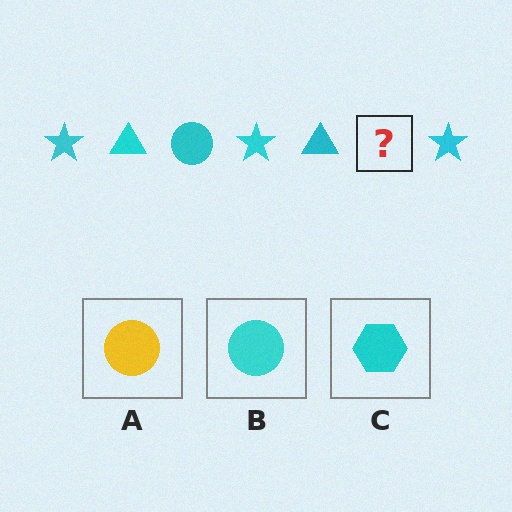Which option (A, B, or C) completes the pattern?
B.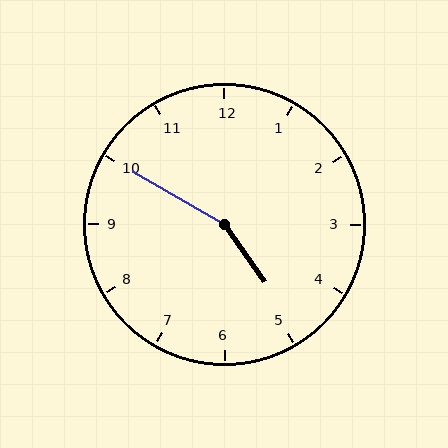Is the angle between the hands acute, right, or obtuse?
It is obtuse.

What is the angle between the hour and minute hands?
Approximately 155 degrees.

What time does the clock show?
4:50.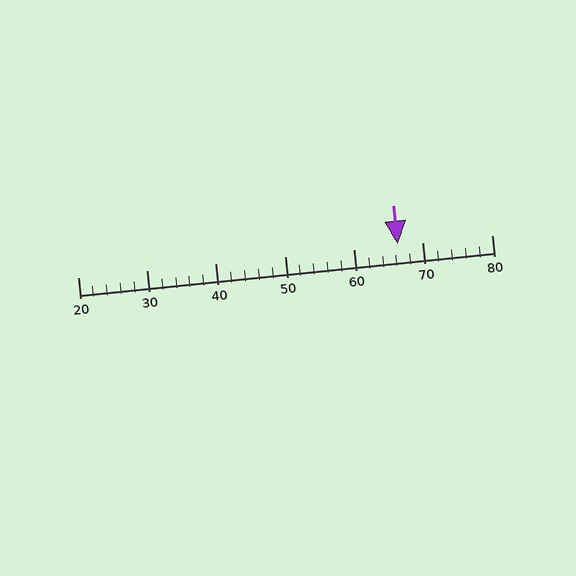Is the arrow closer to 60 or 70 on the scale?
The arrow is closer to 70.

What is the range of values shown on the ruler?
The ruler shows values from 20 to 80.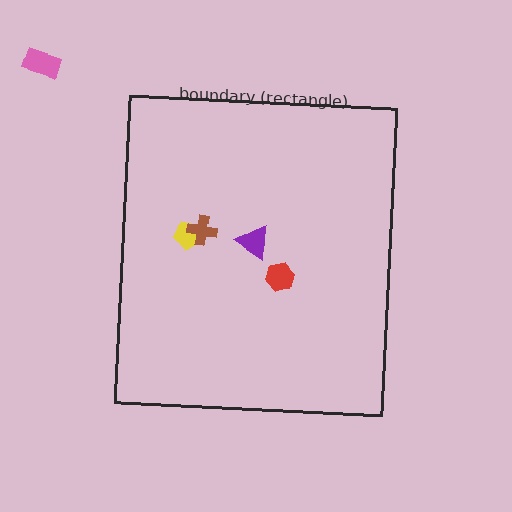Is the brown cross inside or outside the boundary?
Inside.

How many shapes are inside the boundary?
4 inside, 1 outside.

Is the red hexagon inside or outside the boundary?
Inside.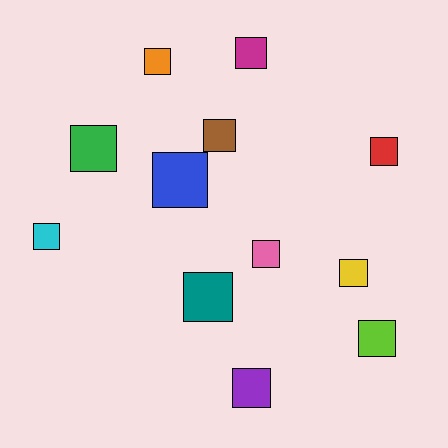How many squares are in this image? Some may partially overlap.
There are 12 squares.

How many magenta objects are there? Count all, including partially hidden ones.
There is 1 magenta object.